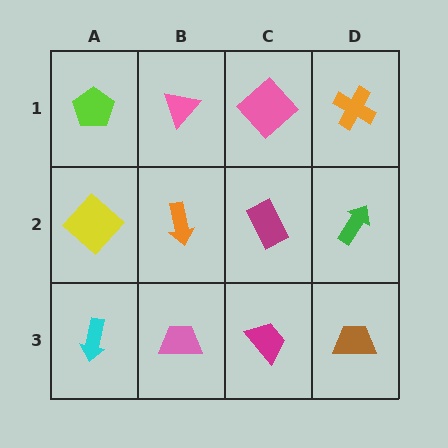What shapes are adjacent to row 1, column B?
An orange arrow (row 2, column B), a lime pentagon (row 1, column A), a pink diamond (row 1, column C).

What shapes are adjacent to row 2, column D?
An orange cross (row 1, column D), a brown trapezoid (row 3, column D), a magenta rectangle (row 2, column C).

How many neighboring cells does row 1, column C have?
3.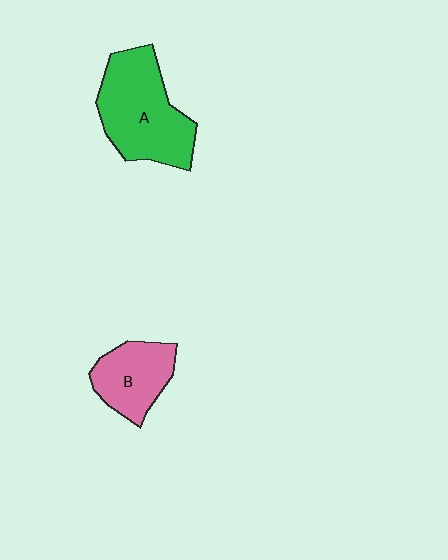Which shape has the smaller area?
Shape B (pink).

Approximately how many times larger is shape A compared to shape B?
Approximately 1.6 times.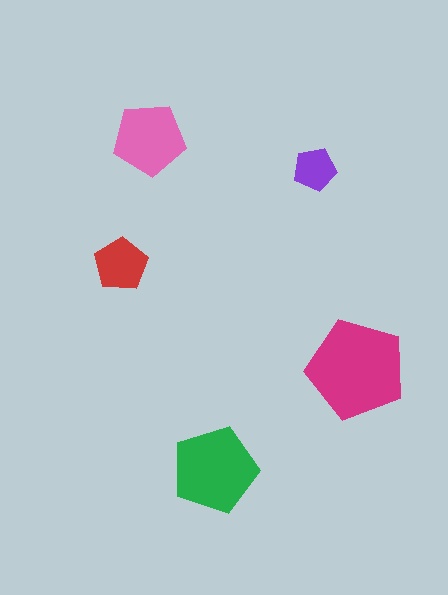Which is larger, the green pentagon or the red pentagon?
The green one.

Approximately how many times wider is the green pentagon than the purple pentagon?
About 2 times wider.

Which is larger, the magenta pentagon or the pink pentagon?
The magenta one.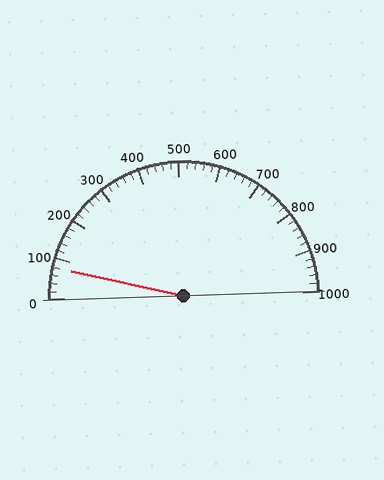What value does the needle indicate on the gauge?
The needle indicates approximately 80.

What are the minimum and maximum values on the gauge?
The gauge ranges from 0 to 1000.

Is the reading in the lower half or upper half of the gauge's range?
The reading is in the lower half of the range (0 to 1000).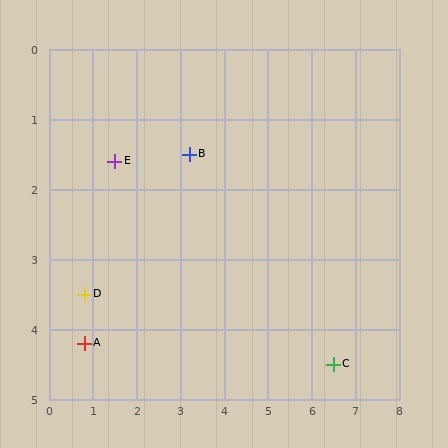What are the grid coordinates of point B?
Point B is at approximately (3.2, 1.5).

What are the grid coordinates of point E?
Point E is at approximately (1.5, 1.6).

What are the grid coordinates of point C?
Point C is at approximately (6.5, 4.5).